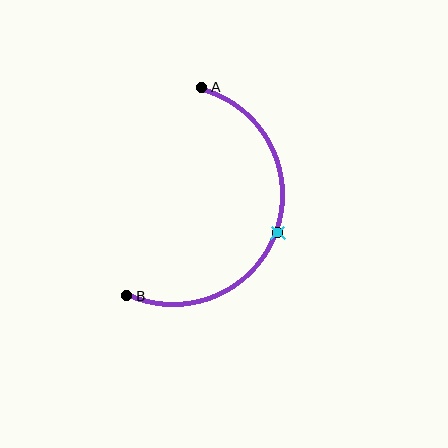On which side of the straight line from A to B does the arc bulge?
The arc bulges to the right of the straight line connecting A and B.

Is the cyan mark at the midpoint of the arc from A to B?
Yes. The cyan mark lies on the arc at equal arc-length from both A and B — it is the arc midpoint.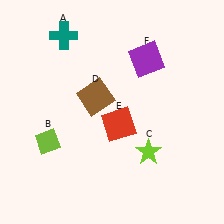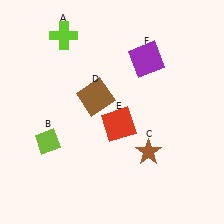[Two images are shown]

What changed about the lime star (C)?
In Image 1, C is lime. In Image 2, it changed to brown.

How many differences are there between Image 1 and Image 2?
There are 2 differences between the two images.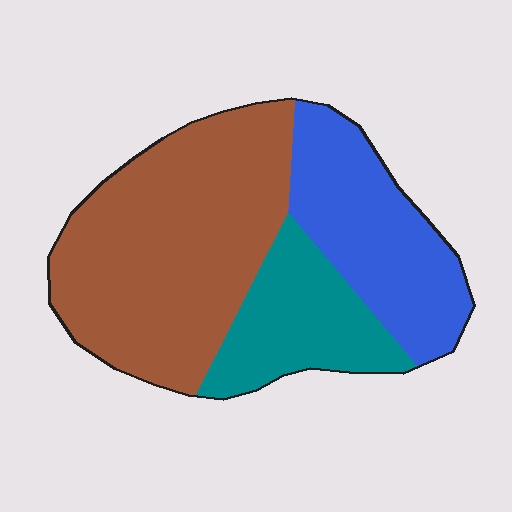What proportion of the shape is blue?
Blue takes up about one quarter (1/4) of the shape.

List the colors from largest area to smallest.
From largest to smallest: brown, blue, teal.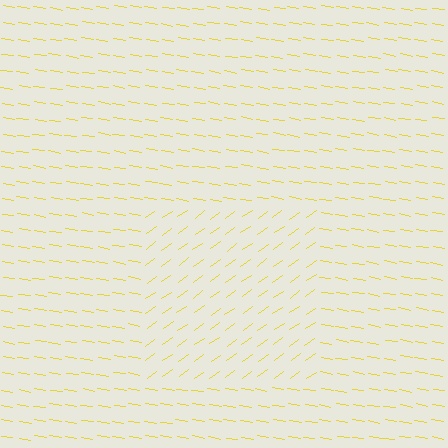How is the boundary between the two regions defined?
The boundary is defined purely by a change in line orientation (approximately 45 degrees difference). All lines are the same color and thickness.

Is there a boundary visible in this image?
Yes, there is a texture boundary formed by a change in line orientation.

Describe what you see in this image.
The image is filled with small yellow line segments. A rectangle region in the image has lines oriented differently from the surrounding lines, creating a visible texture boundary.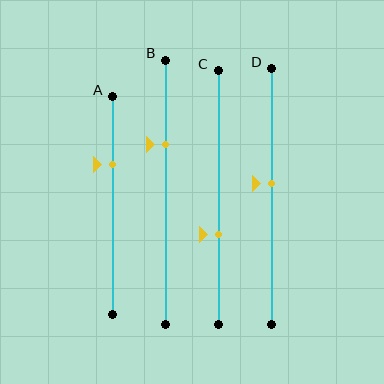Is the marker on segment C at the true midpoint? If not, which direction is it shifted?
No, the marker on segment C is shifted downward by about 15% of the segment length.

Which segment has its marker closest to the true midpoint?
Segment D has its marker closest to the true midpoint.